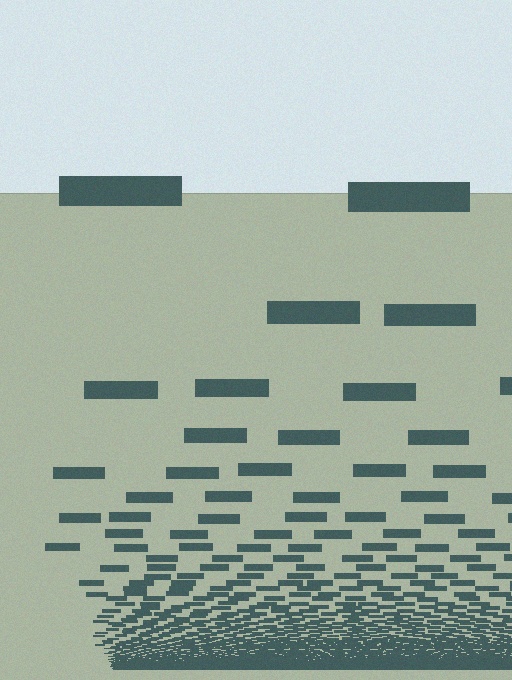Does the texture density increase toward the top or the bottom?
Density increases toward the bottom.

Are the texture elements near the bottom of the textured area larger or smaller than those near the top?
Smaller. The gradient is inverted — elements near the bottom are smaller and denser.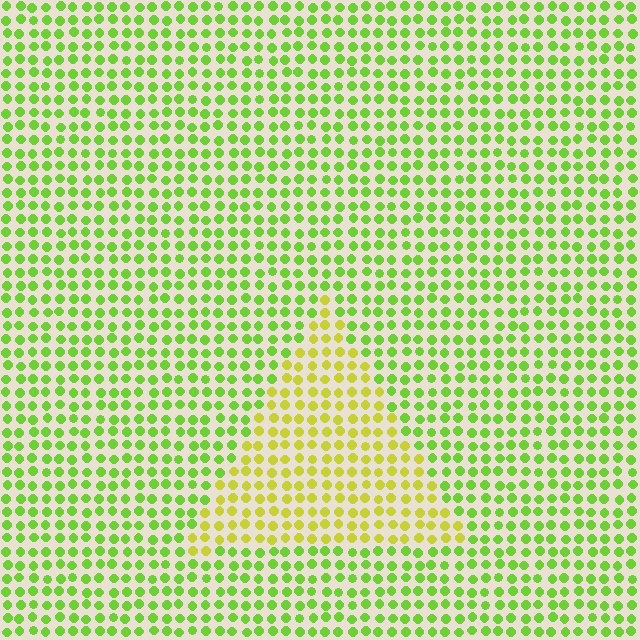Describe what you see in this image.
The image is filled with small lime elements in a uniform arrangement. A triangle-shaped region is visible where the elements are tinted to a slightly different hue, forming a subtle color boundary.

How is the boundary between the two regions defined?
The boundary is defined purely by a slight shift in hue (about 35 degrees). Spacing, size, and orientation are identical on both sides.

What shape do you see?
I see a triangle.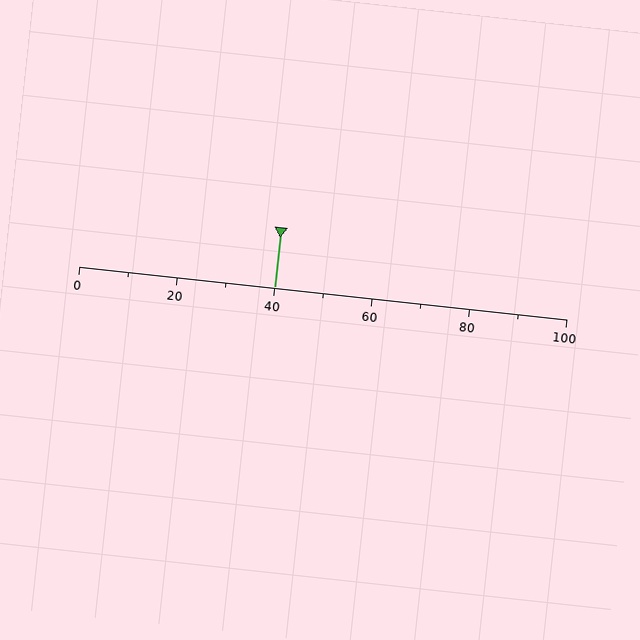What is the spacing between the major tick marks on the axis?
The major ticks are spaced 20 apart.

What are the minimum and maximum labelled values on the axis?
The axis runs from 0 to 100.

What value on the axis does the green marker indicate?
The marker indicates approximately 40.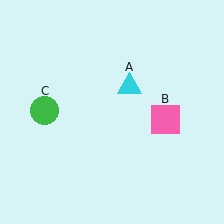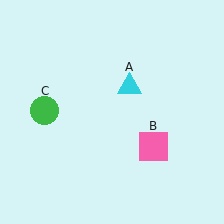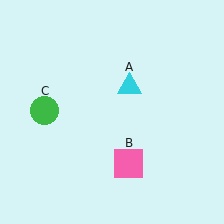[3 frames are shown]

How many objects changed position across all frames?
1 object changed position: pink square (object B).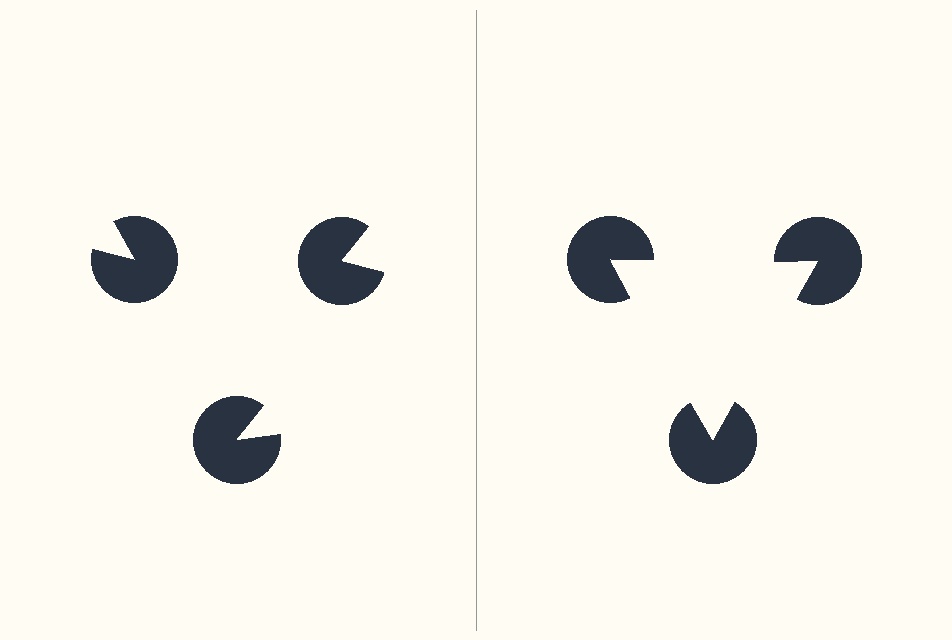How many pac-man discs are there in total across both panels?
6 — 3 on each side.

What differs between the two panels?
The pac-man discs are positioned identically on both sides; only the wedge orientations differ. On the right they align to a triangle; on the left they are misaligned.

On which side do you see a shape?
An illusory triangle appears on the right side. On the left side the wedge cuts are rotated, so no coherent shape forms.